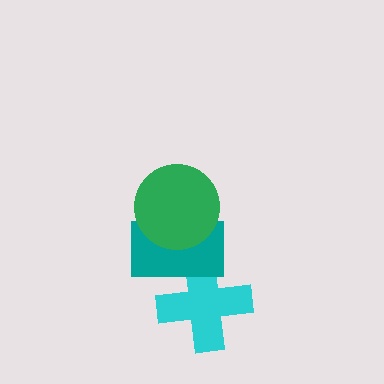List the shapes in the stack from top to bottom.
From top to bottom: the green circle, the teal rectangle, the cyan cross.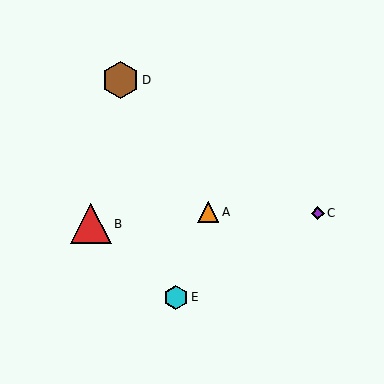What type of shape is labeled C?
Shape C is a purple diamond.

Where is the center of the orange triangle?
The center of the orange triangle is at (208, 212).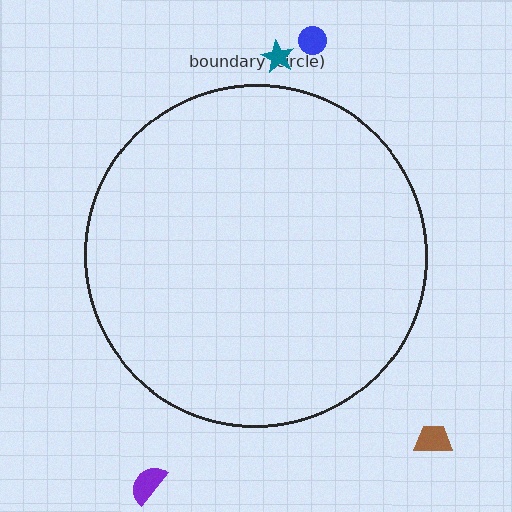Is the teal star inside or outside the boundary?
Outside.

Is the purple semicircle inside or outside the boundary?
Outside.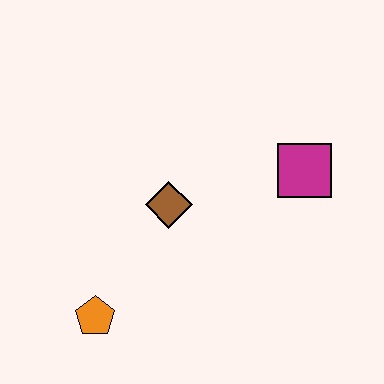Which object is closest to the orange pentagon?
The brown diamond is closest to the orange pentagon.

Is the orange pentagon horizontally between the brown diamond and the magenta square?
No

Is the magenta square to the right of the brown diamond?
Yes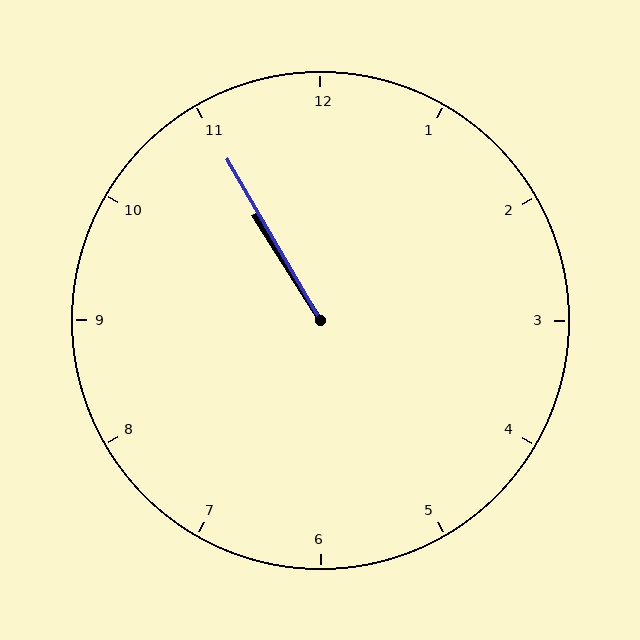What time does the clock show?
10:55.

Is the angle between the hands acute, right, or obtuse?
It is acute.